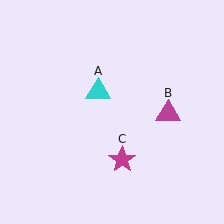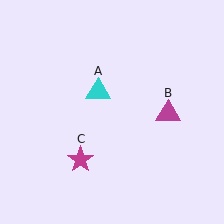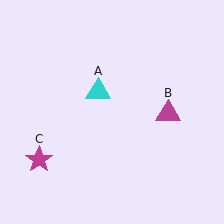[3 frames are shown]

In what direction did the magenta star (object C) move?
The magenta star (object C) moved left.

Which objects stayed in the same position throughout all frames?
Cyan triangle (object A) and magenta triangle (object B) remained stationary.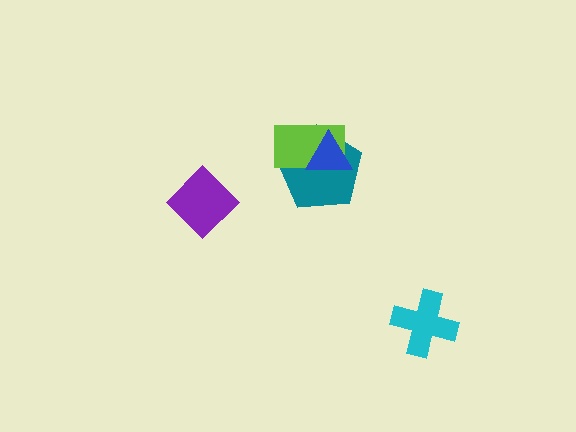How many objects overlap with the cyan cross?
0 objects overlap with the cyan cross.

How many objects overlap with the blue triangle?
2 objects overlap with the blue triangle.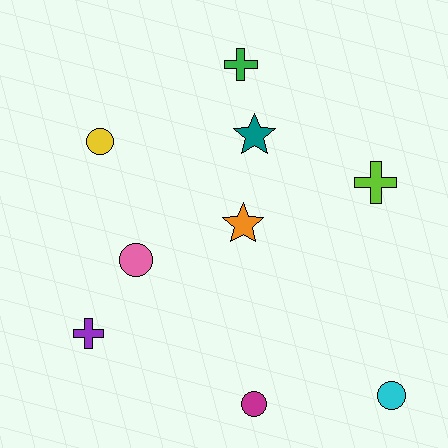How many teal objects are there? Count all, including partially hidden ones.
There is 1 teal object.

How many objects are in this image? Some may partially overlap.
There are 9 objects.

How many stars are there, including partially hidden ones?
There are 2 stars.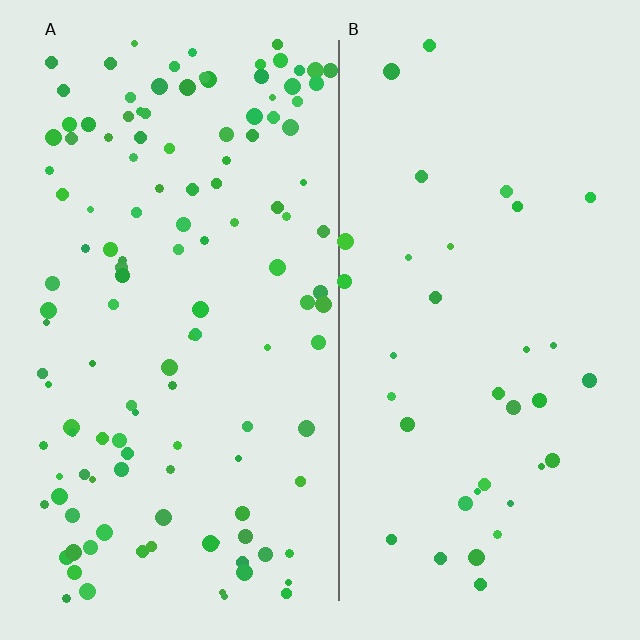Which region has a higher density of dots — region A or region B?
A (the left).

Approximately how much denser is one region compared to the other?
Approximately 3.4× — region A over region B.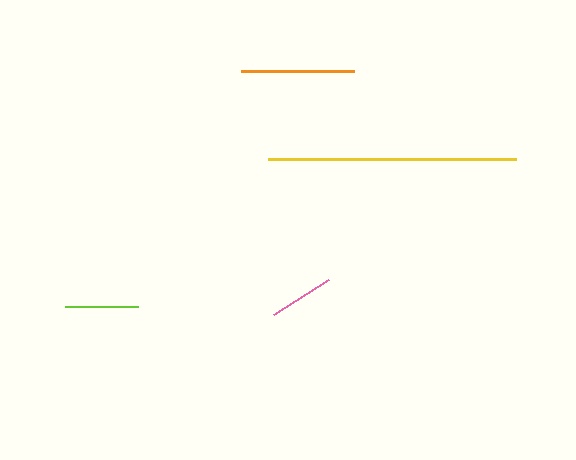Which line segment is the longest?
The yellow line is the longest at approximately 248 pixels.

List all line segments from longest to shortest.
From longest to shortest: yellow, orange, lime, pink.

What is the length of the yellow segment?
The yellow segment is approximately 248 pixels long.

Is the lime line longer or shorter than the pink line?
The lime line is longer than the pink line.